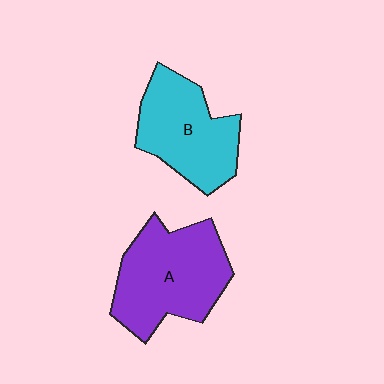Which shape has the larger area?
Shape A (purple).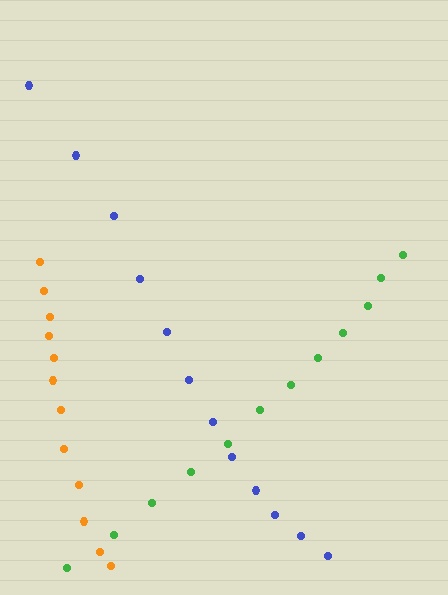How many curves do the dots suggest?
There are 3 distinct paths.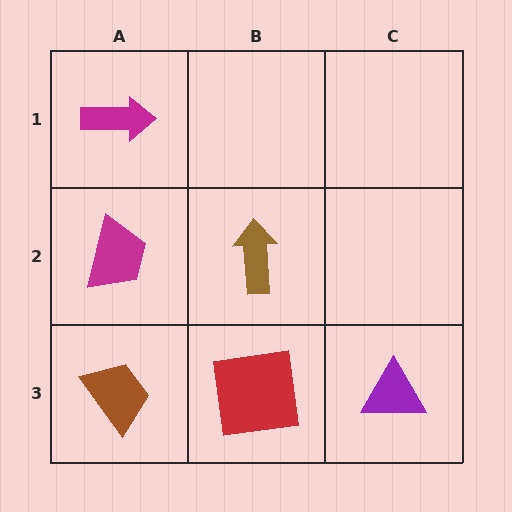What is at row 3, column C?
A purple triangle.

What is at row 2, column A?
A magenta trapezoid.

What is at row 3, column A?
A brown trapezoid.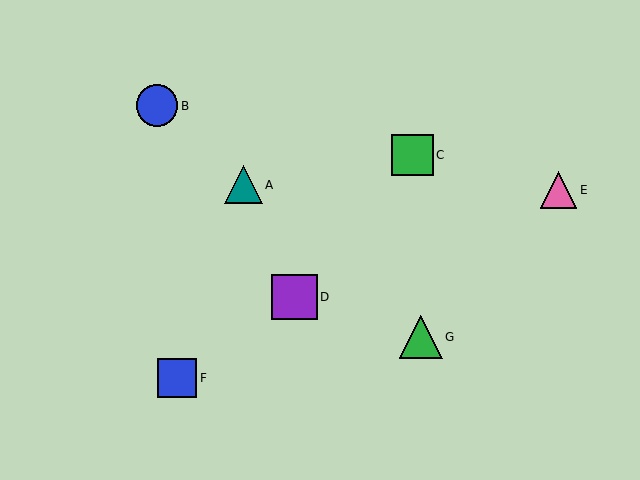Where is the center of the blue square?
The center of the blue square is at (177, 378).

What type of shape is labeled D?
Shape D is a purple square.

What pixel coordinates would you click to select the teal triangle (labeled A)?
Click at (243, 185) to select the teal triangle A.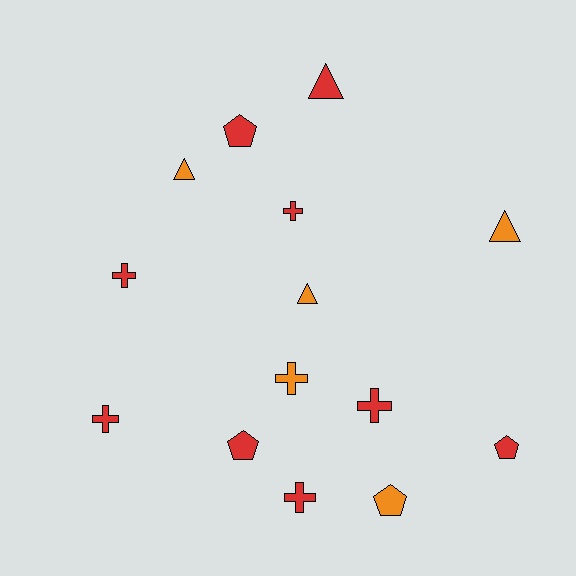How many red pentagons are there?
There are 3 red pentagons.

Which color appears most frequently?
Red, with 9 objects.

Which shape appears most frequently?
Cross, with 6 objects.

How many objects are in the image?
There are 14 objects.